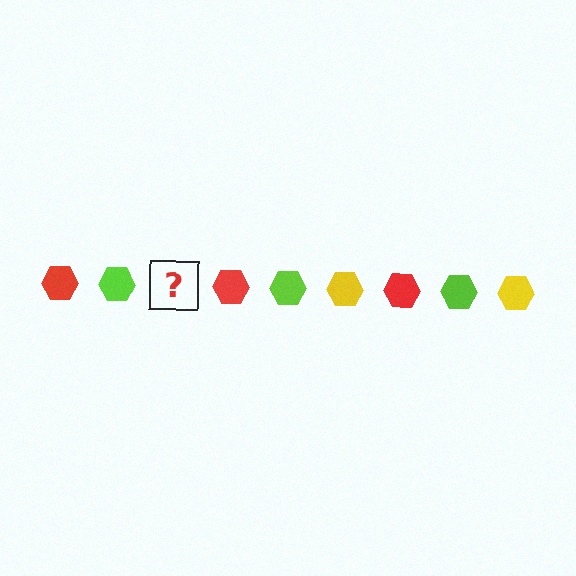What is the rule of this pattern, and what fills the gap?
The rule is that the pattern cycles through red, lime, yellow hexagons. The gap should be filled with a yellow hexagon.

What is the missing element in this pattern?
The missing element is a yellow hexagon.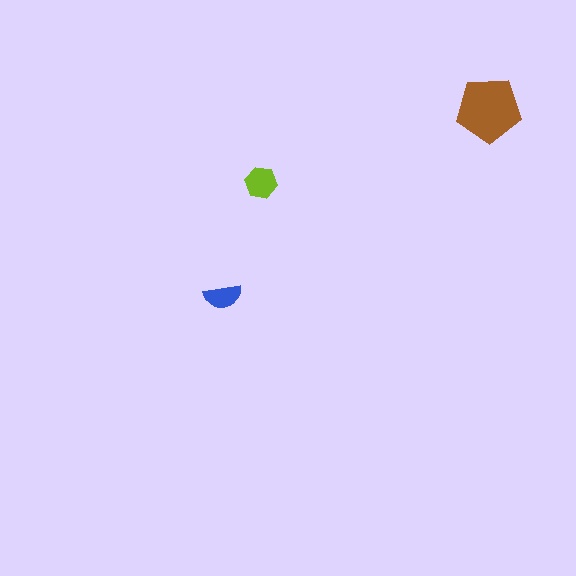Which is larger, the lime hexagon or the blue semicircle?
The lime hexagon.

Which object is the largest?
The brown pentagon.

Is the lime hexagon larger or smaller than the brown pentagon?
Smaller.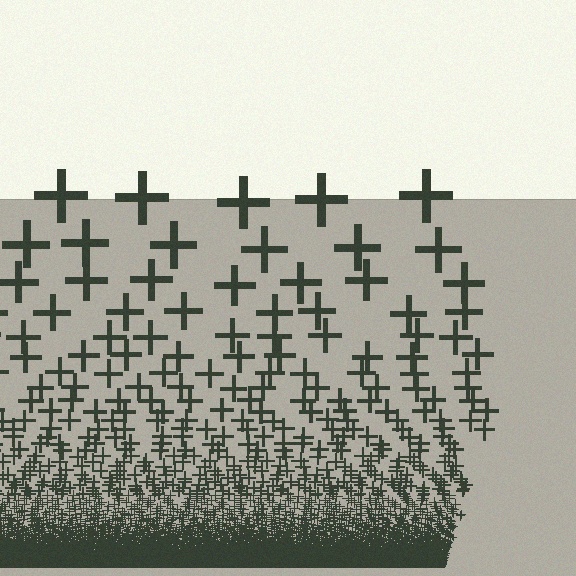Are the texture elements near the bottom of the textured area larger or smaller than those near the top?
Smaller. The gradient is inverted — elements near the bottom are smaller and denser.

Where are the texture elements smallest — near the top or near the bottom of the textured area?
Near the bottom.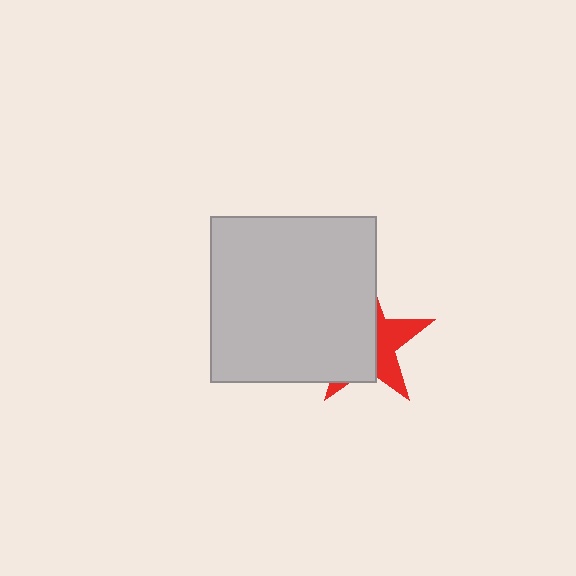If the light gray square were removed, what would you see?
You would see the complete red star.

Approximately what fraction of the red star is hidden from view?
Roughly 62% of the red star is hidden behind the light gray square.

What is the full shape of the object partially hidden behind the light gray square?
The partially hidden object is a red star.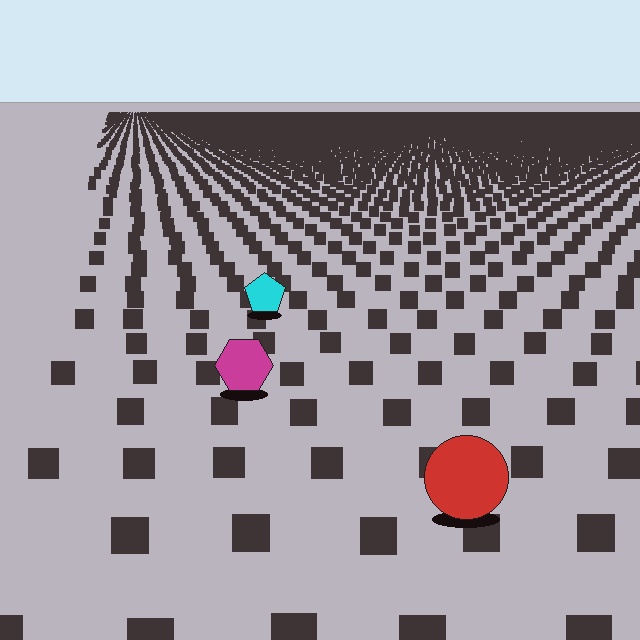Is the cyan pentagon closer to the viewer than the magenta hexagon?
No. The magenta hexagon is closer — you can tell from the texture gradient: the ground texture is coarser near it.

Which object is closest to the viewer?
The red circle is closest. The texture marks near it are larger and more spread out.